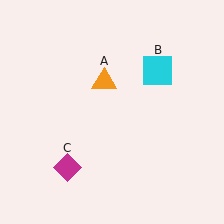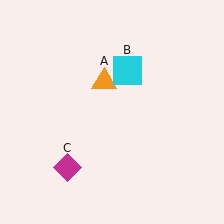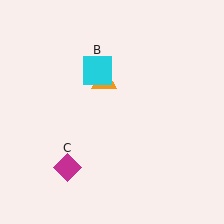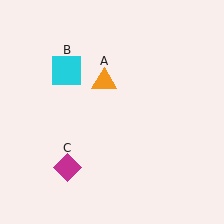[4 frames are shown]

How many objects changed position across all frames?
1 object changed position: cyan square (object B).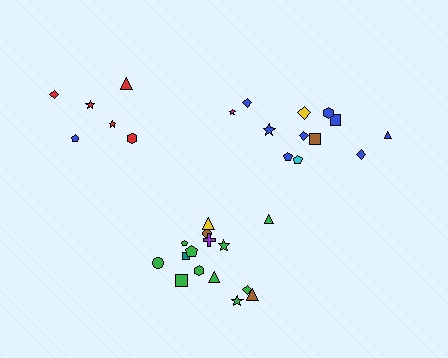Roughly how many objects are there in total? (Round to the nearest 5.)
Roughly 35 objects in total.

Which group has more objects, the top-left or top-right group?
The top-right group.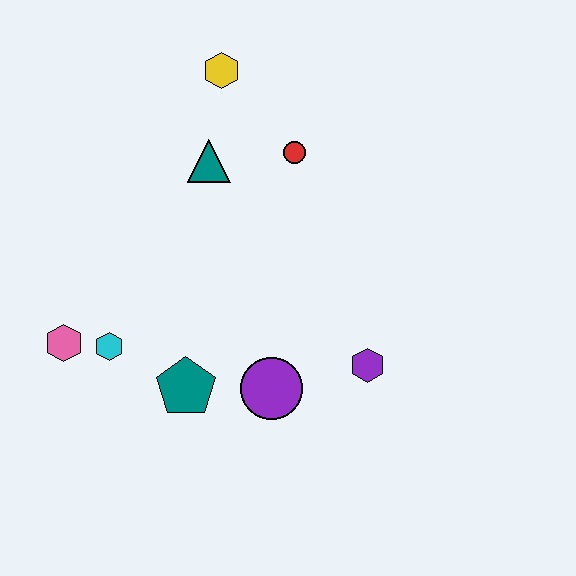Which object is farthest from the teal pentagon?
The yellow hexagon is farthest from the teal pentagon.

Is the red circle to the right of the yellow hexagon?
Yes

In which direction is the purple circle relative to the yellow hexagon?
The purple circle is below the yellow hexagon.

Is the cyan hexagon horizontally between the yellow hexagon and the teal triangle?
No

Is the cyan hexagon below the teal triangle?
Yes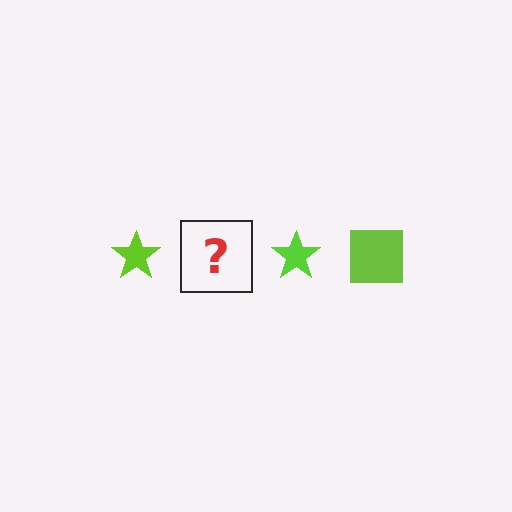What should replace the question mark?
The question mark should be replaced with a lime square.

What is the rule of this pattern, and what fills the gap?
The rule is that the pattern cycles through star, square shapes in lime. The gap should be filled with a lime square.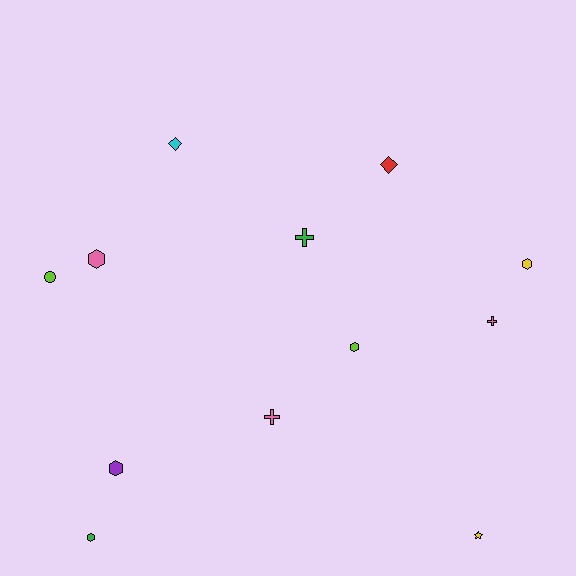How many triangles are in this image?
There are no triangles.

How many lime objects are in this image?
There are 2 lime objects.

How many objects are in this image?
There are 12 objects.